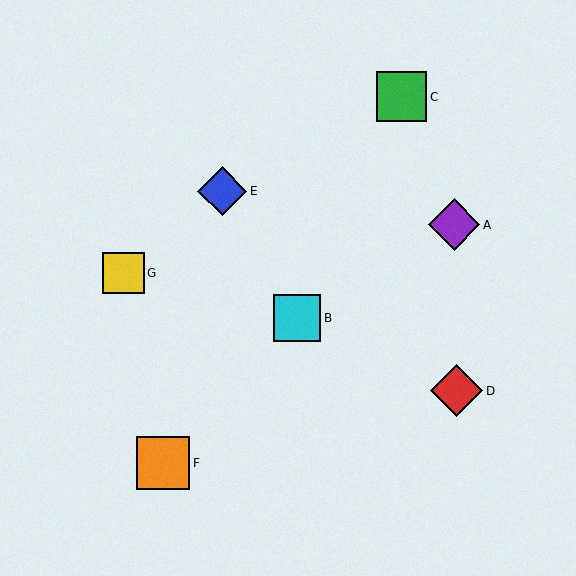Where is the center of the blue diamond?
The center of the blue diamond is at (222, 191).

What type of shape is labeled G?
Shape G is a yellow square.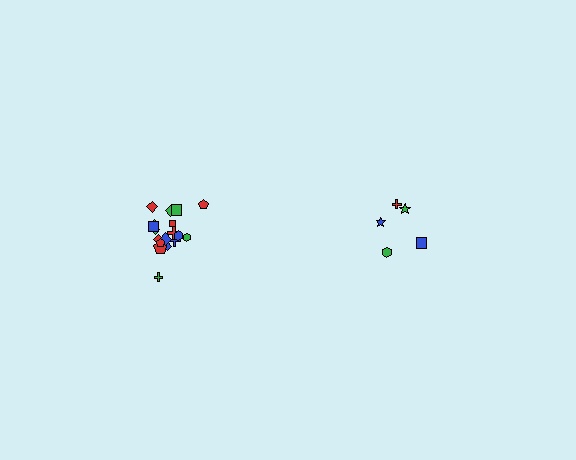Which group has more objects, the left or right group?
The left group.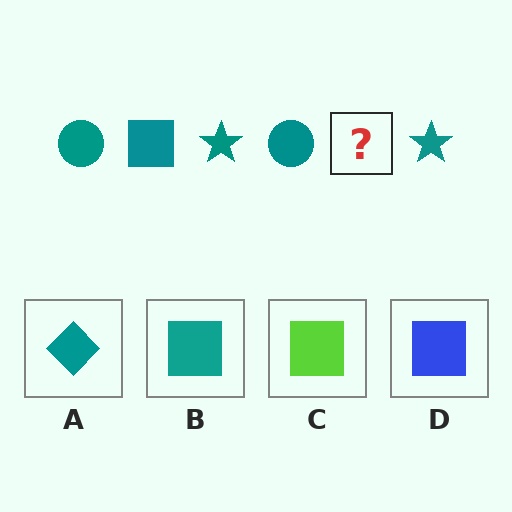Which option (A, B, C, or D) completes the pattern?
B.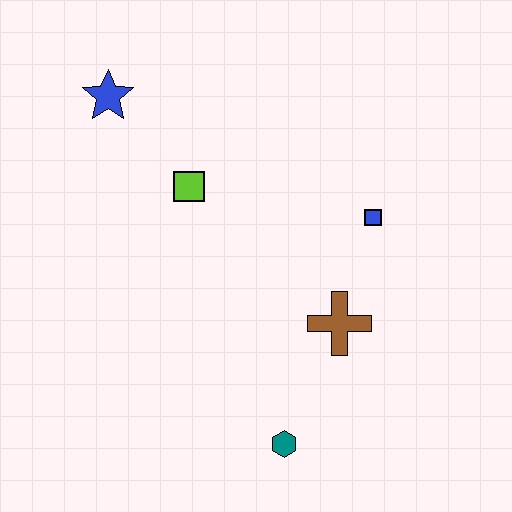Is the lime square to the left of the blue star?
No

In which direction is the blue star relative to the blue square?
The blue star is to the left of the blue square.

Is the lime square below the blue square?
No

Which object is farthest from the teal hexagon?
The blue star is farthest from the teal hexagon.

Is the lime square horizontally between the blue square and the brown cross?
No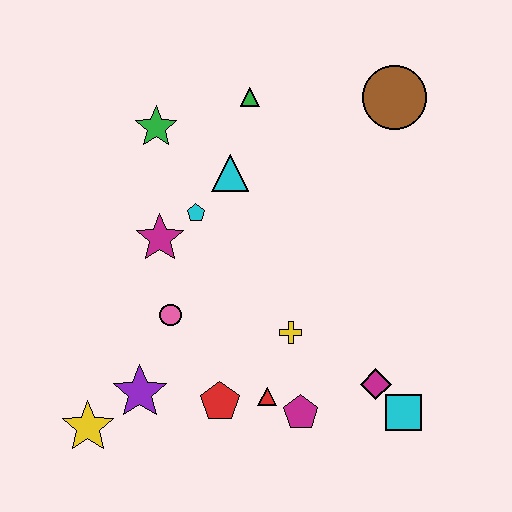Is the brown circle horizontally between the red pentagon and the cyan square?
Yes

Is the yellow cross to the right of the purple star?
Yes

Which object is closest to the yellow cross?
The red triangle is closest to the yellow cross.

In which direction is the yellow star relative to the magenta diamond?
The yellow star is to the left of the magenta diamond.